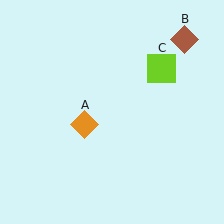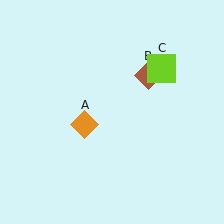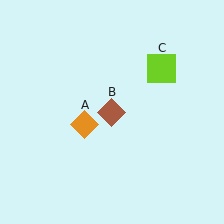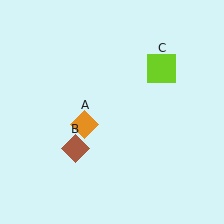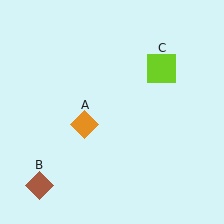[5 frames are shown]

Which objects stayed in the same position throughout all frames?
Orange diamond (object A) and lime square (object C) remained stationary.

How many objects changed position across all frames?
1 object changed position: brown diamond (object B).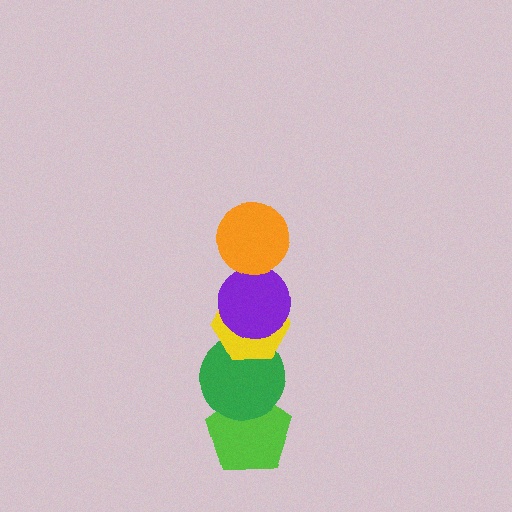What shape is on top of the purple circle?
The orange circle is on top of the purple circle.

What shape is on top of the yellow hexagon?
The purple circle is on top of the yellow hexagon.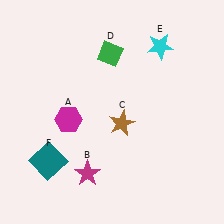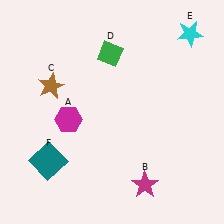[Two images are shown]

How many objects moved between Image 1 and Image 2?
3 objects moved between the two images.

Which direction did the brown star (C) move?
The brown star (C) moved left.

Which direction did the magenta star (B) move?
The magenta star (B) moved right.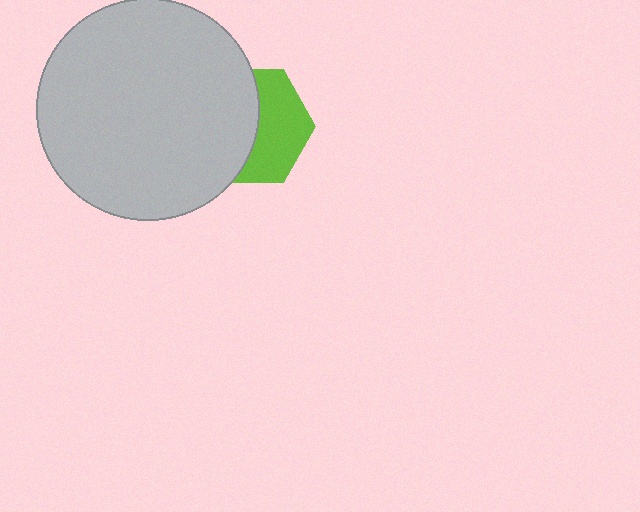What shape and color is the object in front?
The object in front is a light gray circle.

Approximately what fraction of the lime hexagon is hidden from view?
Roughly 53% of the lime hexagon is hidden behind the light gray circle.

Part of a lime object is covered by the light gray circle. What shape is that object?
It is a hexagon.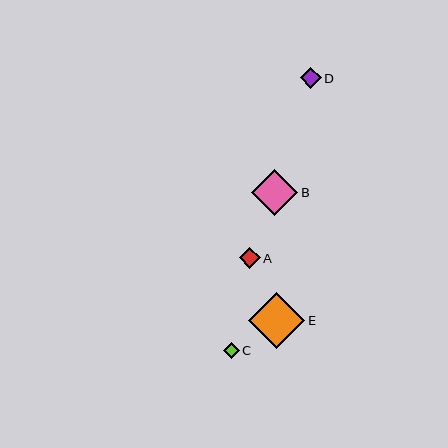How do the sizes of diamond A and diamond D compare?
Diamond A and diamond D are approximately the same size.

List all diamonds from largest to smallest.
From largest to smallest: E, B, A, D, C.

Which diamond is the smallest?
Diamond C is the smallest with a size of approximately 16 pixels.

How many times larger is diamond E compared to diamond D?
Diamond E is approximately 2.7 times the size of diamond D.